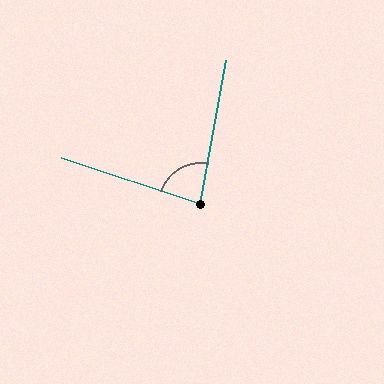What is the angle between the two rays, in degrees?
Approximately 82 degrees.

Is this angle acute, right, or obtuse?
It is acute.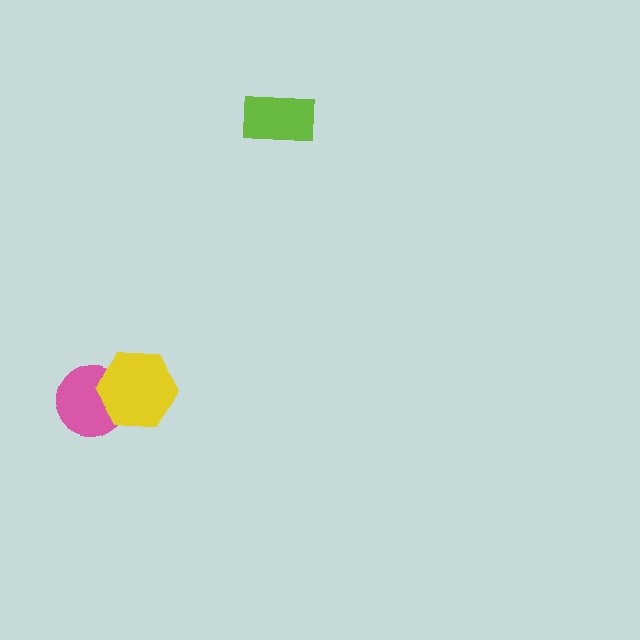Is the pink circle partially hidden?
Yes, it is partially covered by another shape.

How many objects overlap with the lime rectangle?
0 objects overlap with the lime rectangle.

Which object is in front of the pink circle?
The yellow hexagon is in front of the pink circle.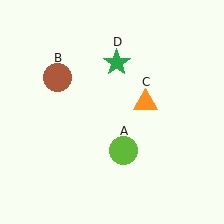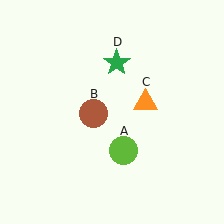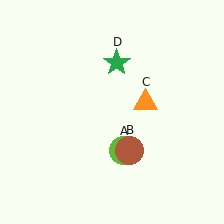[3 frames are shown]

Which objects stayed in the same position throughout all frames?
Lime circle (object A) and orange triangle (object C) and green star (object D) remained stationary.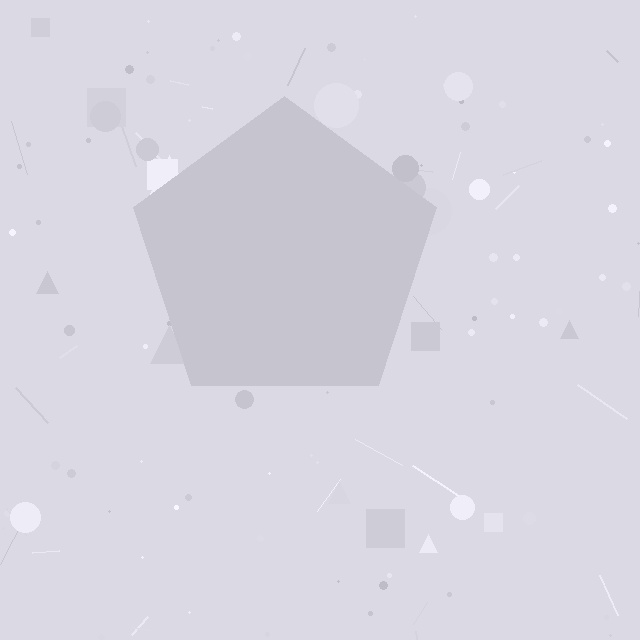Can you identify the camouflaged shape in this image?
The camouflaged shape is a pentagon.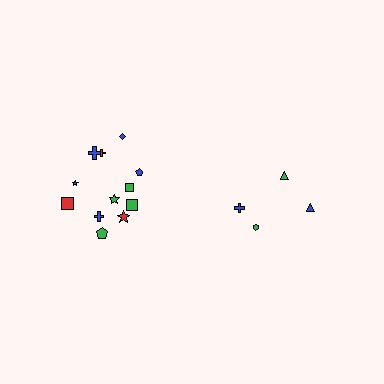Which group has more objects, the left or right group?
The left group.